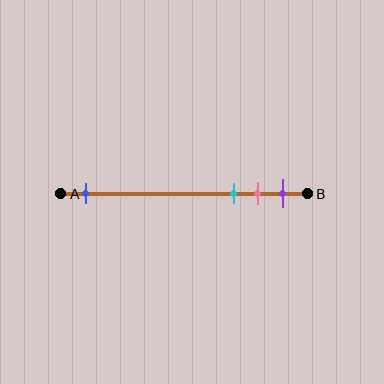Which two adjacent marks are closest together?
The pink and purple marks are the closest adjacent pair.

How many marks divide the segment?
There are 4 marks dividing the segment.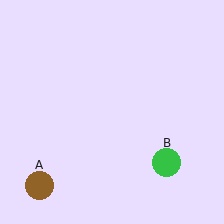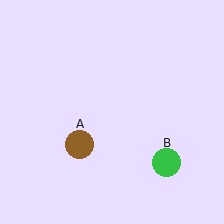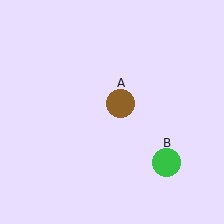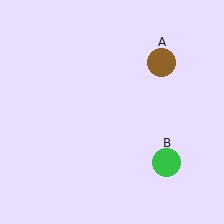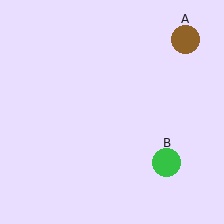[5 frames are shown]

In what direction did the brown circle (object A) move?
The brown circle (object A) moved up and to the right.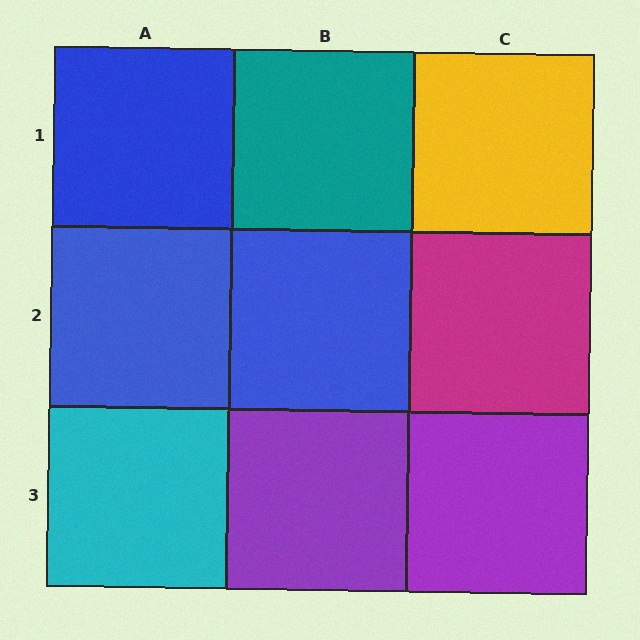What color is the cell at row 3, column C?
Purple.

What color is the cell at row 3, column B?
Purple.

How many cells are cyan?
1 cell is cyan.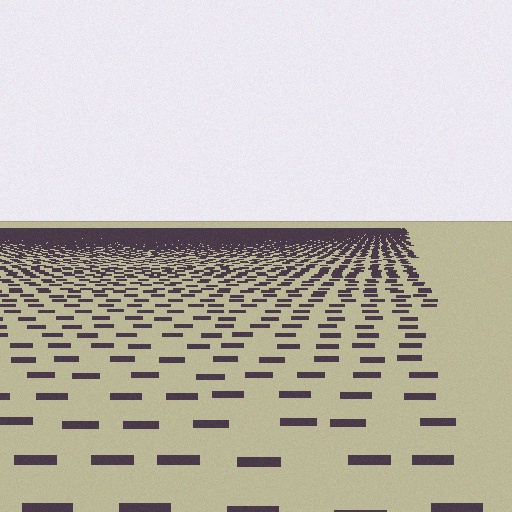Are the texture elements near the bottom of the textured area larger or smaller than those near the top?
Larger. Near the bottom, elements are closer to the viewer and appear at a bigger on-screen size.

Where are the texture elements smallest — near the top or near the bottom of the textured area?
Near the top.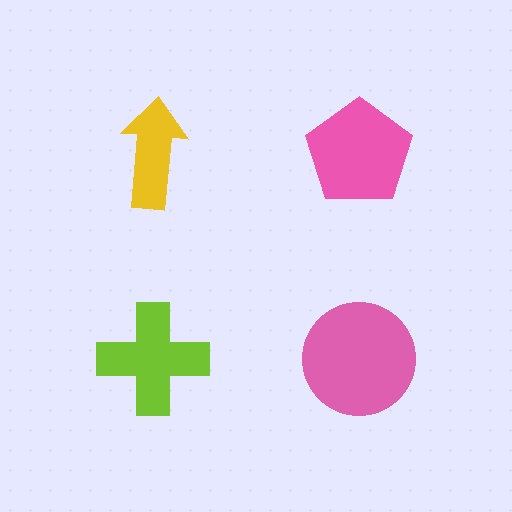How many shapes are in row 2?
2 shapes.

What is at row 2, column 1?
A lime cross.